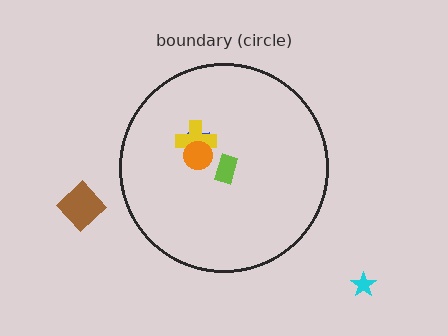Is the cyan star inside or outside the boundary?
Outside.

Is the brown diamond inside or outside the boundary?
Outside.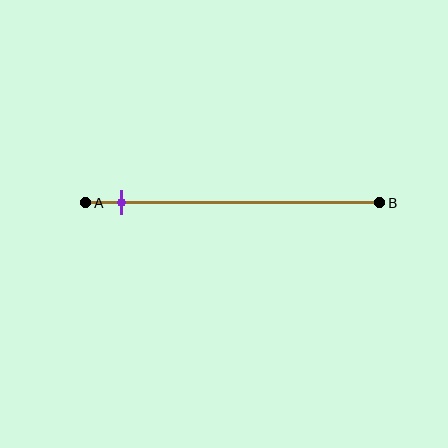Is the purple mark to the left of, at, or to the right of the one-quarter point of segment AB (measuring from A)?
The purple mark is to the left of the one-quarter point of segment AB.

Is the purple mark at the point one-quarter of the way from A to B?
No, the mark is at about 10% from A, not at the 25% one-quarter point.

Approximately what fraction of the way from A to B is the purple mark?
The purple mark is approximately 10% of the way from A to B.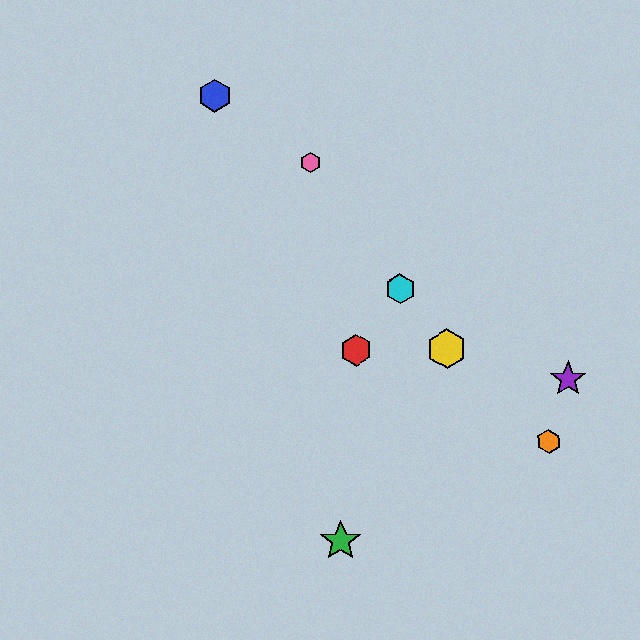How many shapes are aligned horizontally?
2 shapes (the red hexagon, the yellow hexagon) are aligned horizontally.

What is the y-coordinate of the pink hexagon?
The pink hexagon is at y≈162.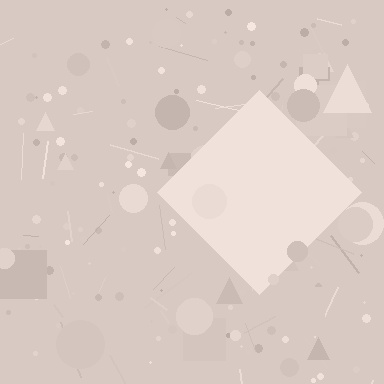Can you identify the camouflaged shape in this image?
The camouflaged shape is a diamond.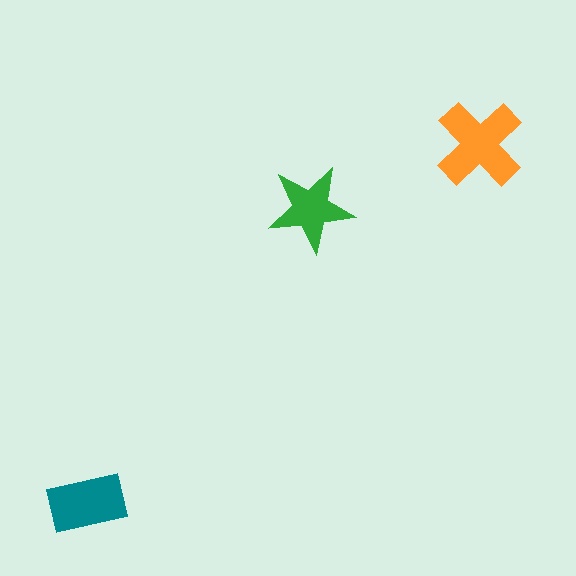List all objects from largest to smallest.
The orange cross, the teal rectangle, the green star.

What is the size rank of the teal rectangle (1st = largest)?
2nd.